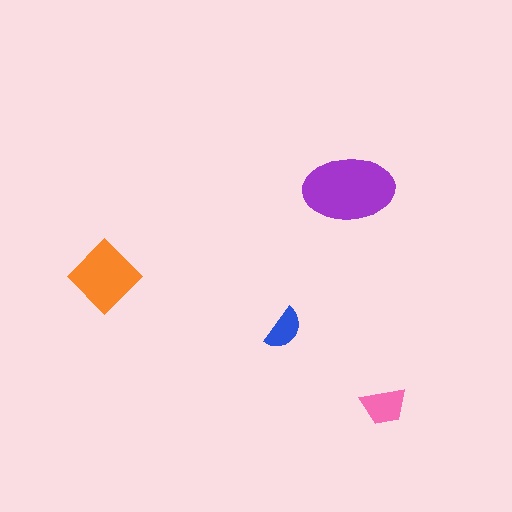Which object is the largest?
The purple ellipse.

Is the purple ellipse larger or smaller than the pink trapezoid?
Larger.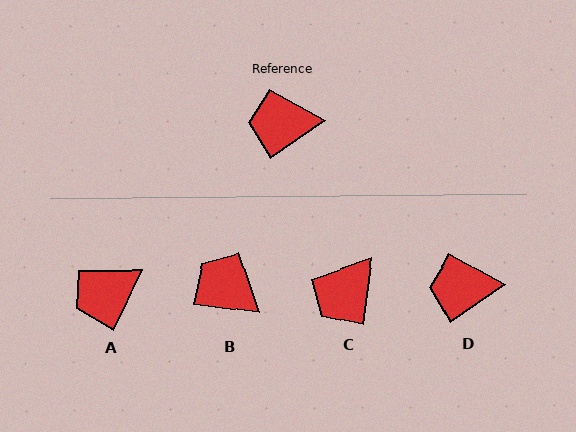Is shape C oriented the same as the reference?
No, it is off by about 48 degrees.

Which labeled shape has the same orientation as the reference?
D.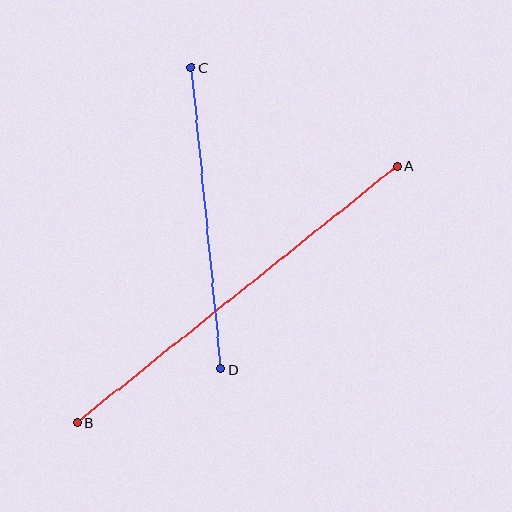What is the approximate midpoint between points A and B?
The midpoint is at approximately (237, 294) pixels.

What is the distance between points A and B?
The distance is approximately 410 pixels.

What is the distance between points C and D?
The distance is approximately 303 pixels.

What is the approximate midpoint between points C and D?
The midpoint is at approximately (206, 218) pixels.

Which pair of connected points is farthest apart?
Points A and B are farthest apart.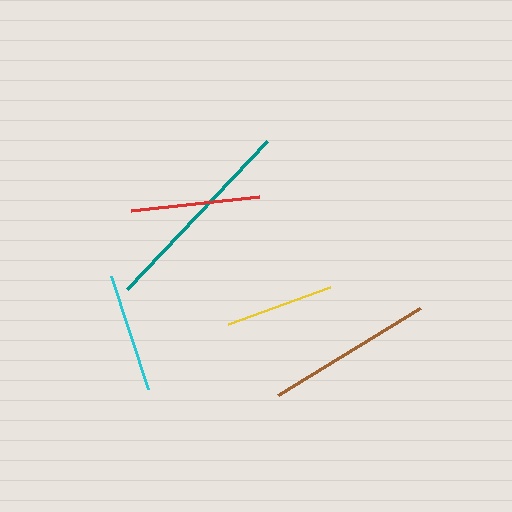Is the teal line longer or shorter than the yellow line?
The teal line is longer than the yellow line.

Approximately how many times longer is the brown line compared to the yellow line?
The brown line is approximately 1.5 times the length of the yellow line.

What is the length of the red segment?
The red segment is approximately 129 pixels long.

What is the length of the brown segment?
The brown segment is approximately 166 pixels long.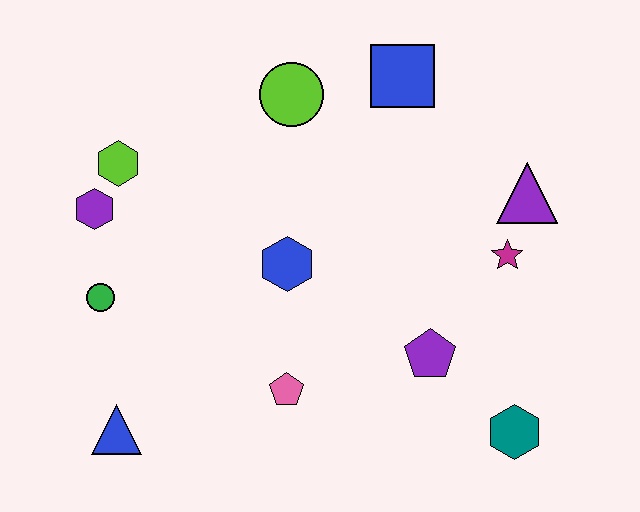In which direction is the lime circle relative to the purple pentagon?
The lime circle is above the purple pentagon.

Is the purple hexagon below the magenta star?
No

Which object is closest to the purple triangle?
The magenta star is closest to the purple triangle.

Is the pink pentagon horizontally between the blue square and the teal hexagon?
No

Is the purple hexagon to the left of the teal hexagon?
Yes